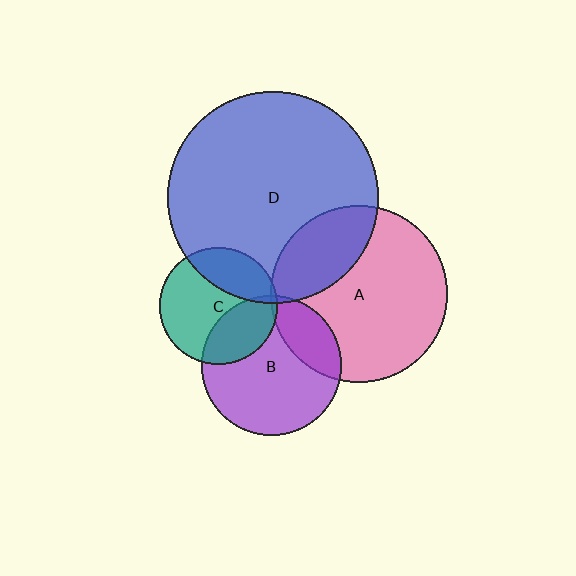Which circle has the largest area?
Circle D (blue).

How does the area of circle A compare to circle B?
Approximately 1.6 times.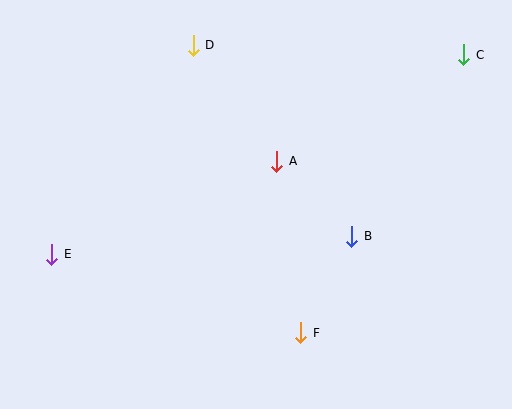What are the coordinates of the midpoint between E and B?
The midpoint between E and B is at (202, 245).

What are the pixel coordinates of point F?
Point F is at (301, 333).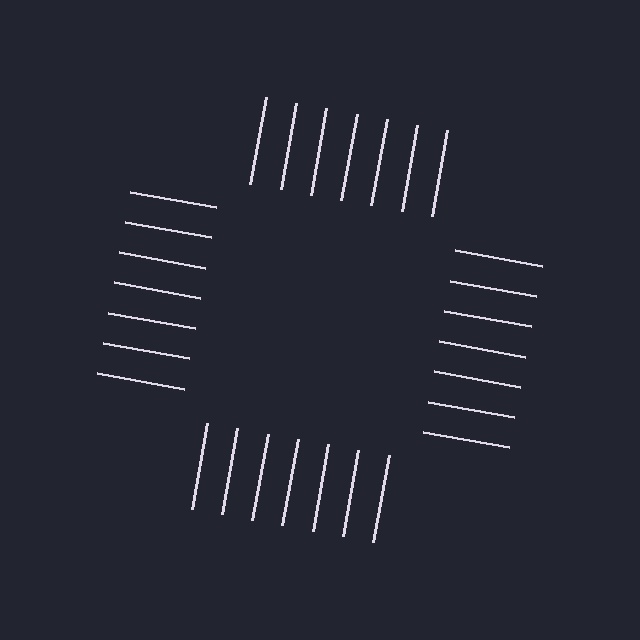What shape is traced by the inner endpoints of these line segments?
An illusory square — the line segments terminate on its edges but no continuous stroke is drawn.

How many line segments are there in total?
28 — 7 along each of the 4 edges.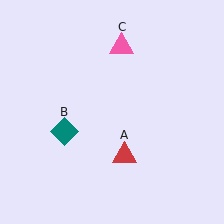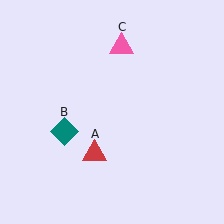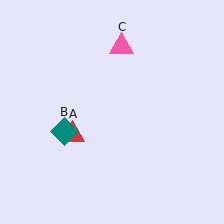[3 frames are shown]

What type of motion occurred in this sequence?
The red triangle (object A) rotated clockwise around the center of the scene.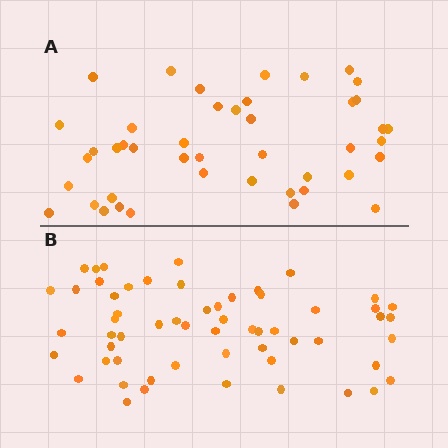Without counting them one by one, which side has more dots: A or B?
Region B (the bottom region) has more dots.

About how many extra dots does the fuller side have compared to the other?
Region B has approximately 15 more dots than region A.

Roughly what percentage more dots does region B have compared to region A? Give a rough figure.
About 30% more.